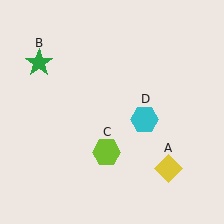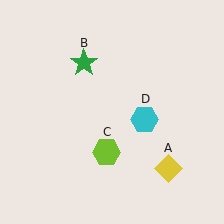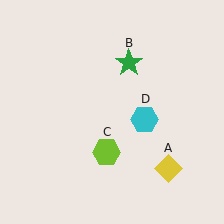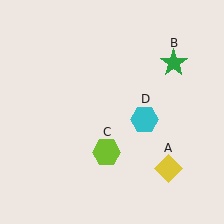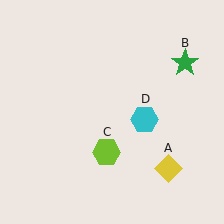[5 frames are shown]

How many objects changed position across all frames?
1 object changed position: green star (object B).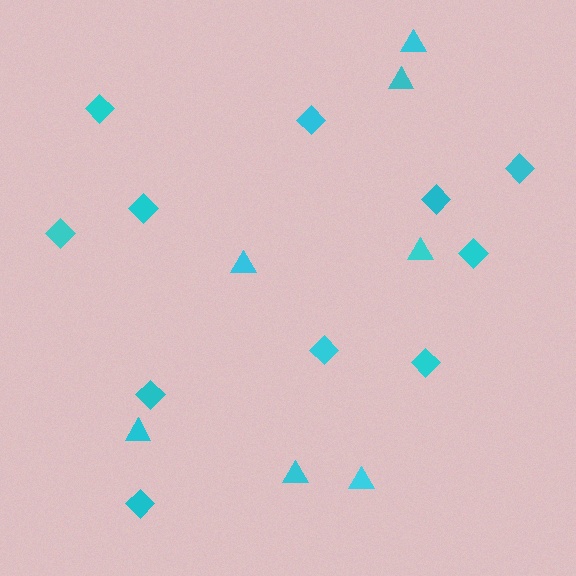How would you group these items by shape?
There are 2 groups: one group of diamonds (11) and one group of triangles (7).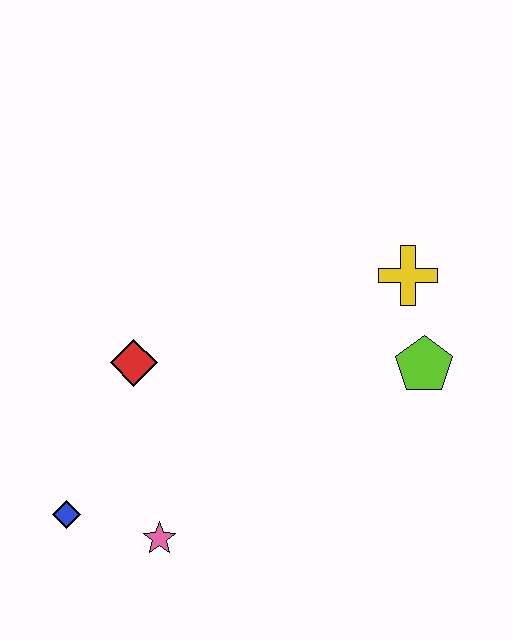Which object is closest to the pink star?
The blue diamond is closest to the pink star.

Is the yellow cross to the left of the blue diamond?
No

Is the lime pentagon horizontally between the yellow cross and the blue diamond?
No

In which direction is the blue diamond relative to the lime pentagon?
The blue diamond is to the left of the lime pentagon.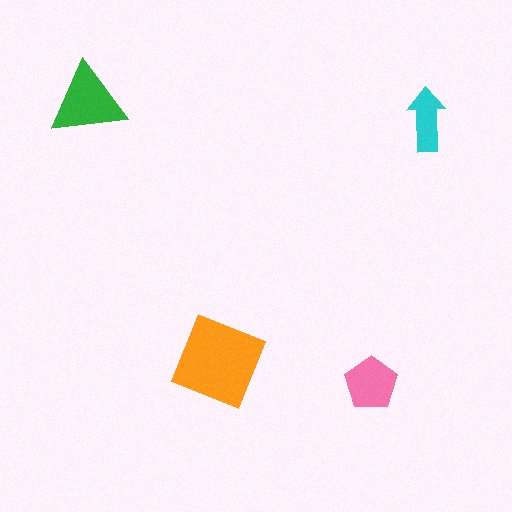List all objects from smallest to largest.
The cyan arrow, the pink pentagon, the green triangle, the orange diamond.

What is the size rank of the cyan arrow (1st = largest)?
4th.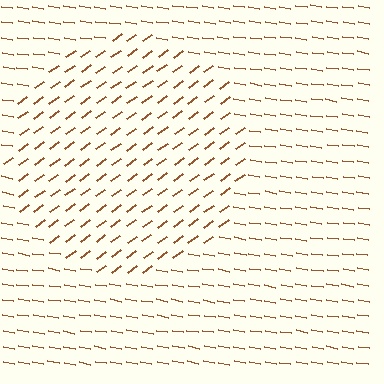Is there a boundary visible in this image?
Yes, there is a texture boundary formed by a change in line orientation.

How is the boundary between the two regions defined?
The boundary is defined purely by a change in line orientation (approximately 45 degrees difference). All lines are the same color and thickness.